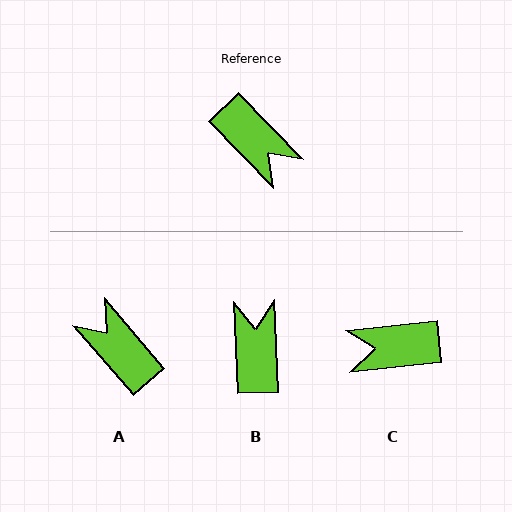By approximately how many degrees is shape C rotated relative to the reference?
Approximately 128 degrees clockwise.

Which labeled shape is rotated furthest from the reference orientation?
A, about 176 degrees away.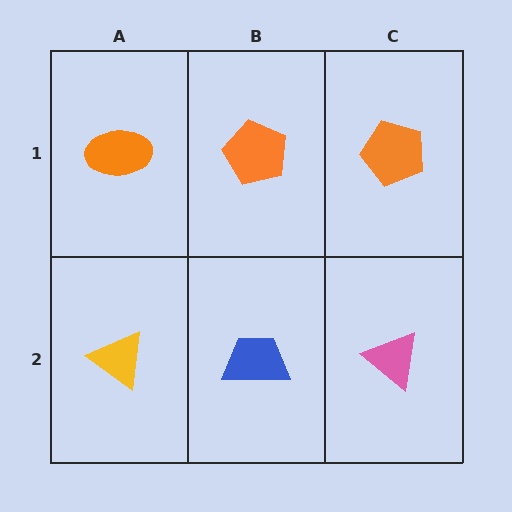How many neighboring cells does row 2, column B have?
3.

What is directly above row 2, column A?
An orange ellipse.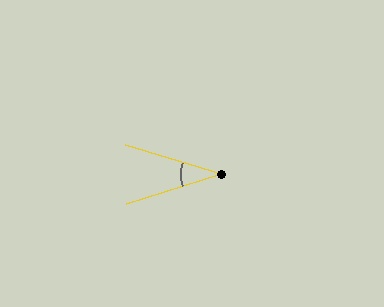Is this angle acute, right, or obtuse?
It is acute.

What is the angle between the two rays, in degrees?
Approximately 35 degrees.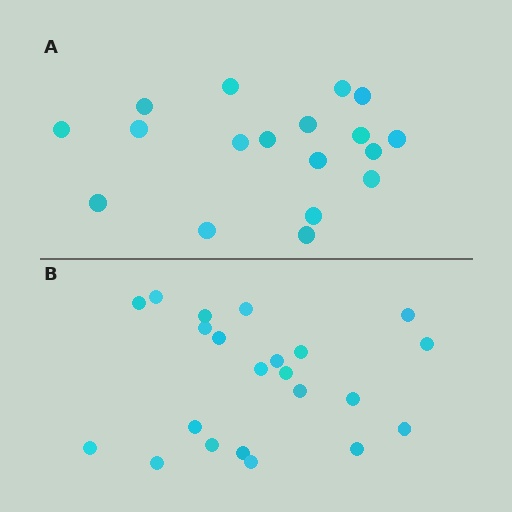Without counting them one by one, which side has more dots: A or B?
Region B (the bottom region) has more dots.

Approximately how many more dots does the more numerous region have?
Region B has about 4 more dots than region A.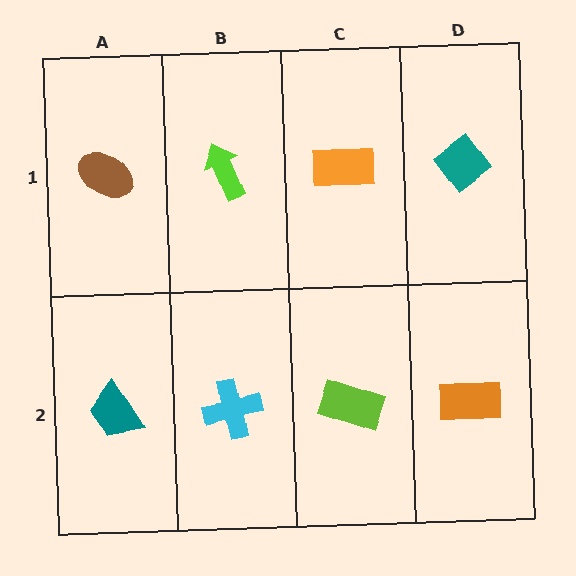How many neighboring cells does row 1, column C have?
3.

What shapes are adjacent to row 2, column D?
A teal diamond (row 1, column D), a lime rectangle (row 2, column C).